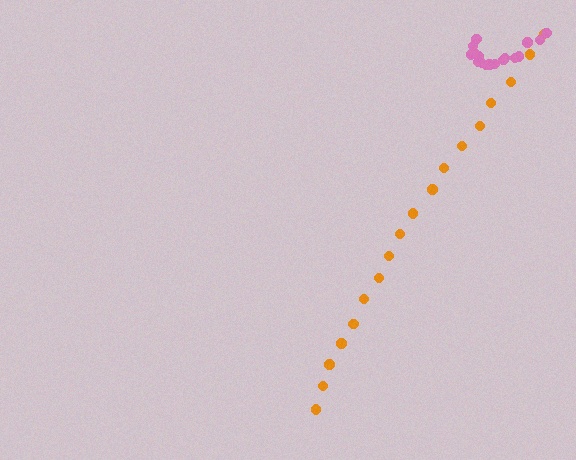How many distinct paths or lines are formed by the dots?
There are 2 distinct paths.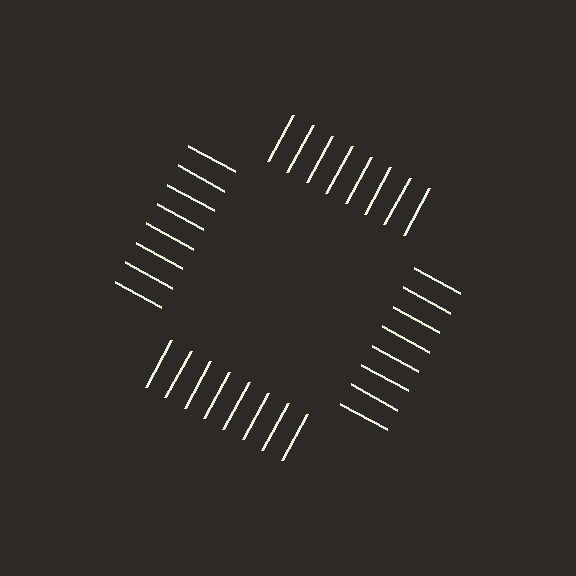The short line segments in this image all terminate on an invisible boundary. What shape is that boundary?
An illusory square — the line segments terminate on its edges but no continuous stroke is drawn.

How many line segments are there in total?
32 — 8 along each of the 4 edges.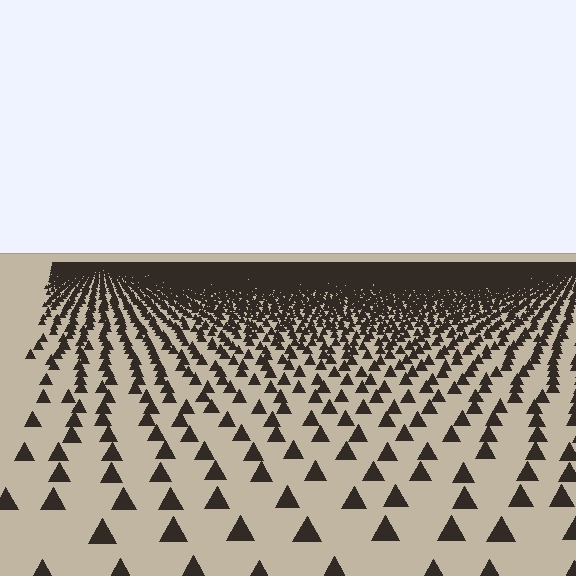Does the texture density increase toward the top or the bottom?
Density increases toward the top.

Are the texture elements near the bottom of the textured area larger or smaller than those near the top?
Larger. Near the bottom, elements are closer to the viewer and appear at a bigger on-screen size.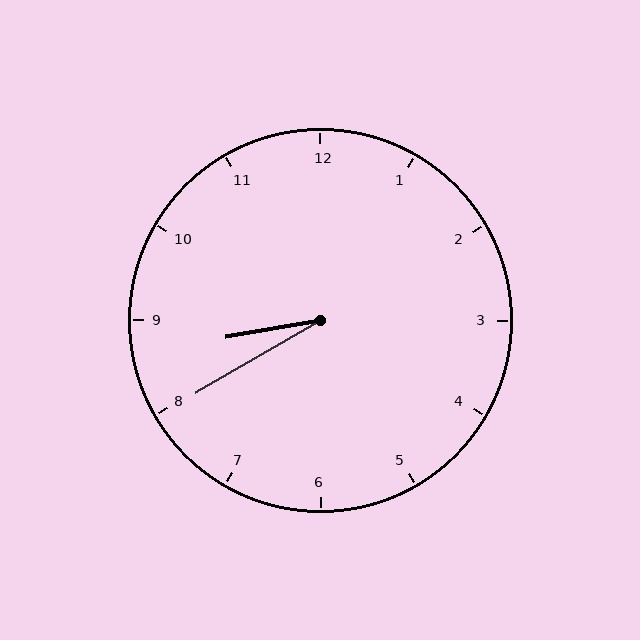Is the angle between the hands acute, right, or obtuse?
It is acute.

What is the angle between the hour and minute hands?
Approximately 20 degrees.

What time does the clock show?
8:40.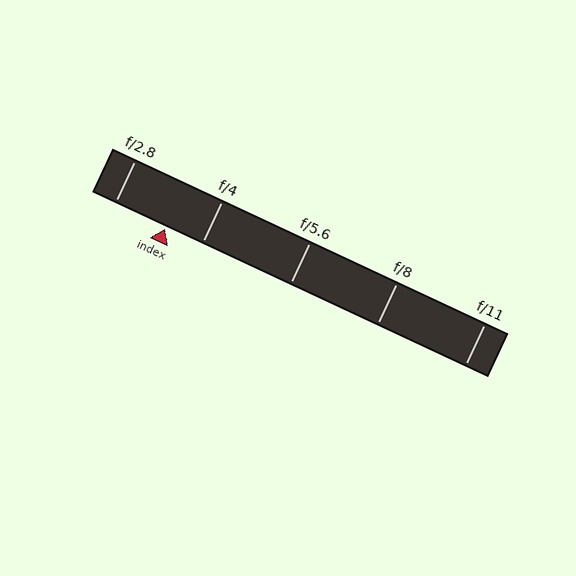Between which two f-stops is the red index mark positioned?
The index mark is between f/2.8 and f/4.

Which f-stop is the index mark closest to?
The index mark is closest to f/4.